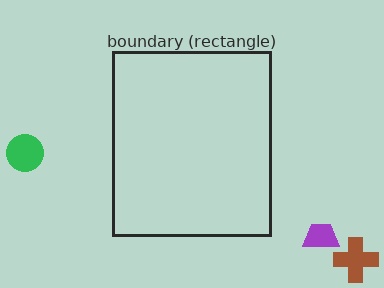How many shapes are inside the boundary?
0 inside, 3 outside.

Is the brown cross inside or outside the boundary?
Outside.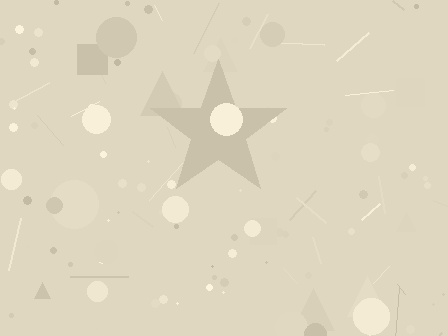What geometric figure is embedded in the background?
A star is embedded in the background.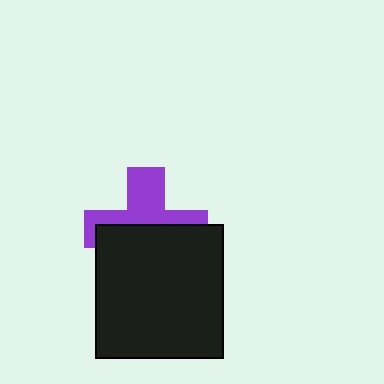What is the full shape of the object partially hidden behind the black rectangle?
The partially hidden object is a purple cross.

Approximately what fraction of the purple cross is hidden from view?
Roughly 55% of the purple cross is hidden behind the black rectangle.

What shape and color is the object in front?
The object in front is a black rectangle.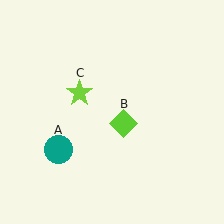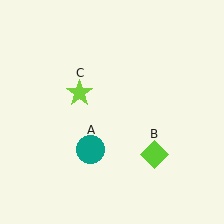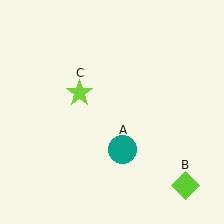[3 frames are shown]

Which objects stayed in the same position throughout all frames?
Lime star (object C) remained stationary.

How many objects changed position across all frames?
2 objects changed position: teal circle (object A), lime diamond (object B).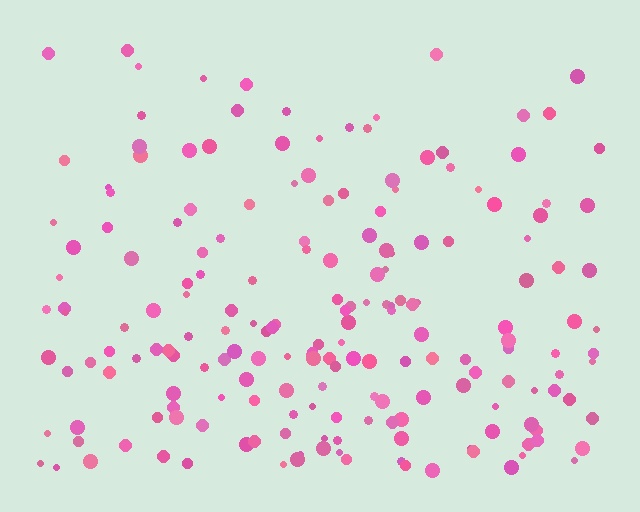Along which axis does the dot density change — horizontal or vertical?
Vertical.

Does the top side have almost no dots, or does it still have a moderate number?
Still a moderate number, just noticeably fewer than the bottom.